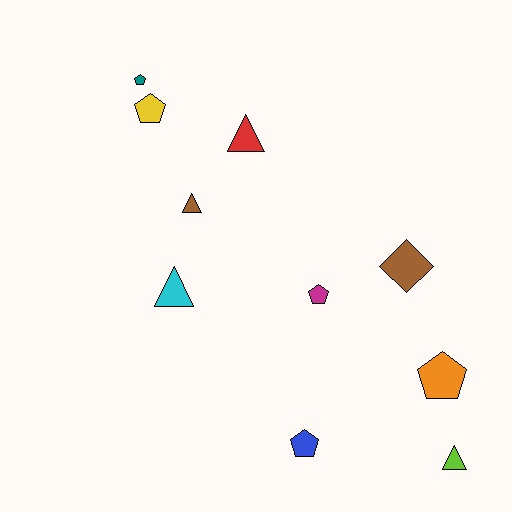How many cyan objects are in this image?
There is 1 cyan object.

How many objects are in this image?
There are 10 objects.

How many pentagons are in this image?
There are 5 pentagons.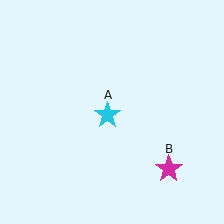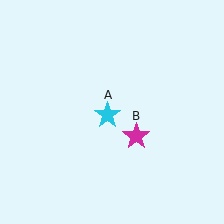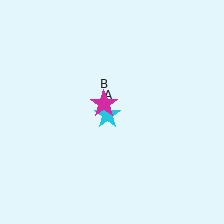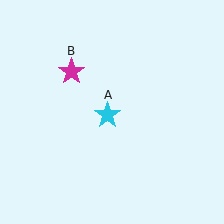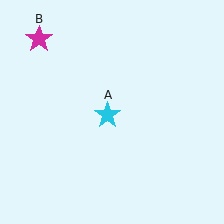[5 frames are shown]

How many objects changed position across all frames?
1 object changed position: magenta star (object B).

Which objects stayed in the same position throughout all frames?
Cyan star (object A) remained stationary.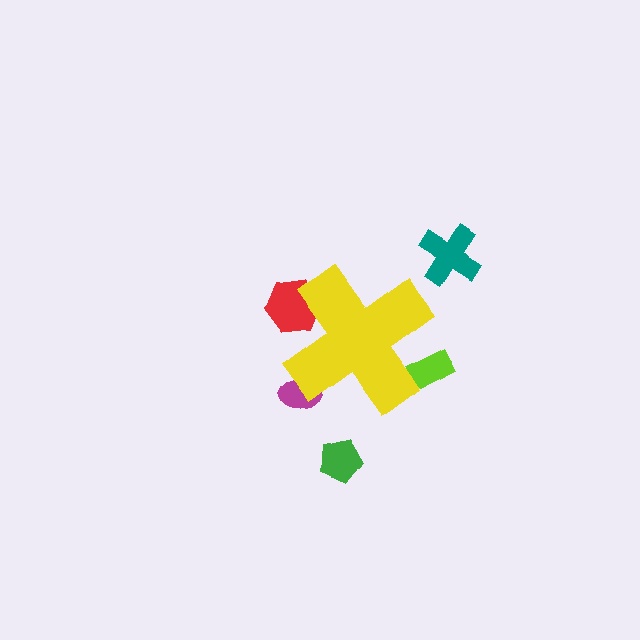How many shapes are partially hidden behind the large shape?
3 shapes are partially hidden.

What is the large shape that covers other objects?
A yellow cross.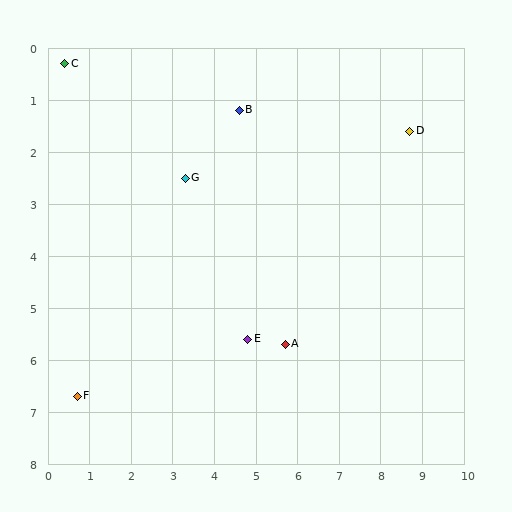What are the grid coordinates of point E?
Point E is at approximately (4.8, 5.6).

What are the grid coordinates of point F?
Point F is at approximately (0.7, 6.7).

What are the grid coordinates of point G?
Point G is at approximately (3.3, 2.5).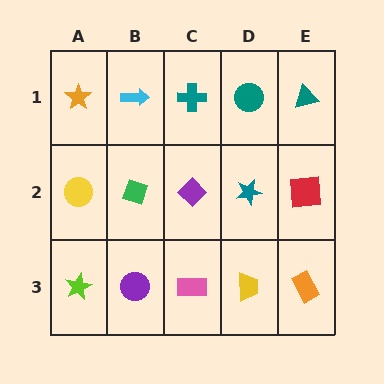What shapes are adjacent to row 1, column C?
A purple diamond (row 2, column C), a cyan arrow (row 1, column B), a teal circle (row 1, column D).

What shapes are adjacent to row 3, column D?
A teal star (row 2, column D), a pink rectangle (row 3, column C), an orange rectangle (row 3, column E).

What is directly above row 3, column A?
A yellow circle.